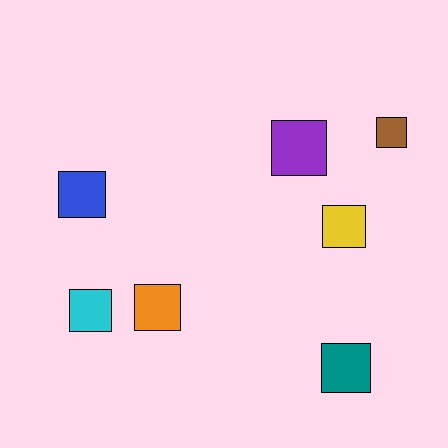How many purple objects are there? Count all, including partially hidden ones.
There is 1 purple object.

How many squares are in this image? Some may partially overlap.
There are 7 squares.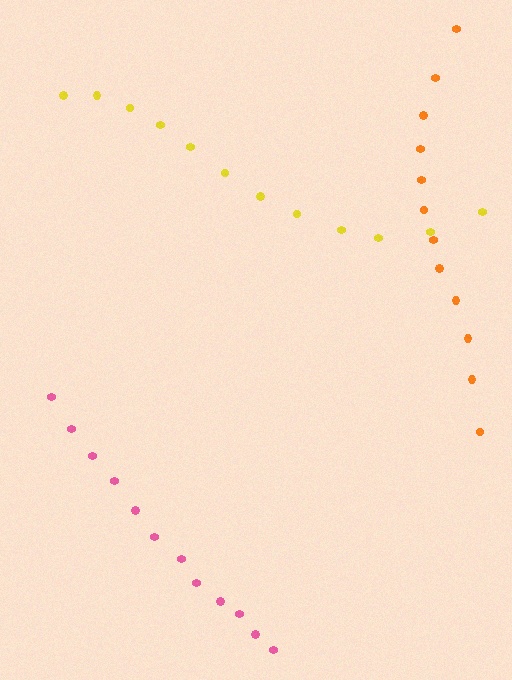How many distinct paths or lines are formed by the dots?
There are 3 distinct paths.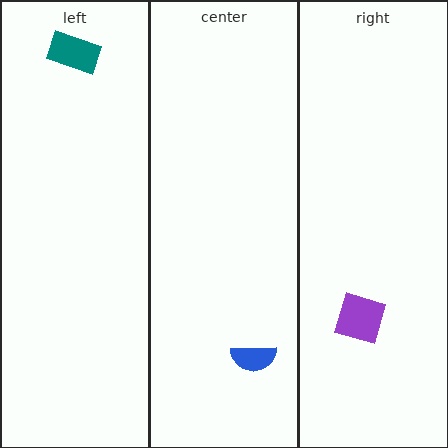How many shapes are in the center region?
1.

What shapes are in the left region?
The teal rectangle.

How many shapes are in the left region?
1.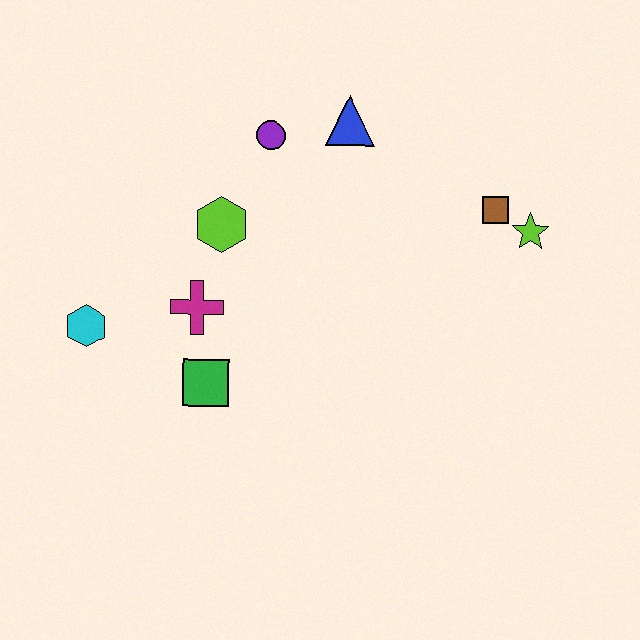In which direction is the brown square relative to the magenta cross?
The brown square is to the right of the magenta cross.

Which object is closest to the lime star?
The brown square is closest to the lime star.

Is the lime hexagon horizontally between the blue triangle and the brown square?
No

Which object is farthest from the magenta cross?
The lime star is farthest from the magenta cross.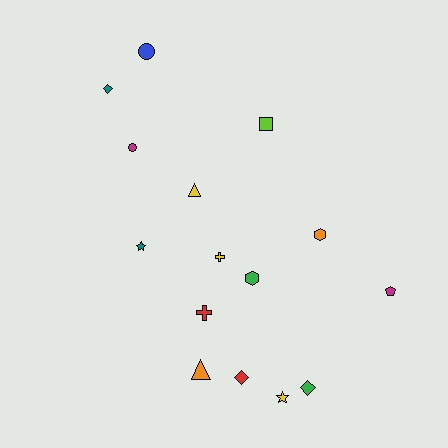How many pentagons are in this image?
There is 1 pentagon.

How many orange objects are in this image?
There are 2 orange objects.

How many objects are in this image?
There are 15 objects.